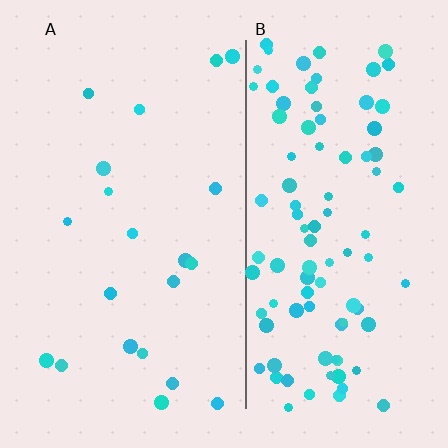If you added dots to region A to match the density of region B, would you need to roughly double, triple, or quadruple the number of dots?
Approximately quadruple.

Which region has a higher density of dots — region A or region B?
B (the right).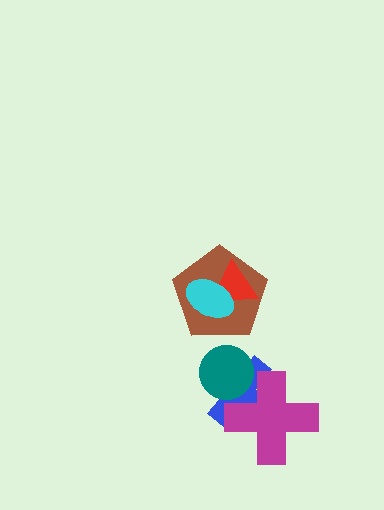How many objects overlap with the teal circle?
2 objects overlap with the teal circle.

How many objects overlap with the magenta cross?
2 objects overlap with the magenta cross.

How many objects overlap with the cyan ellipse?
2 objects overlap with the cyan ellipse.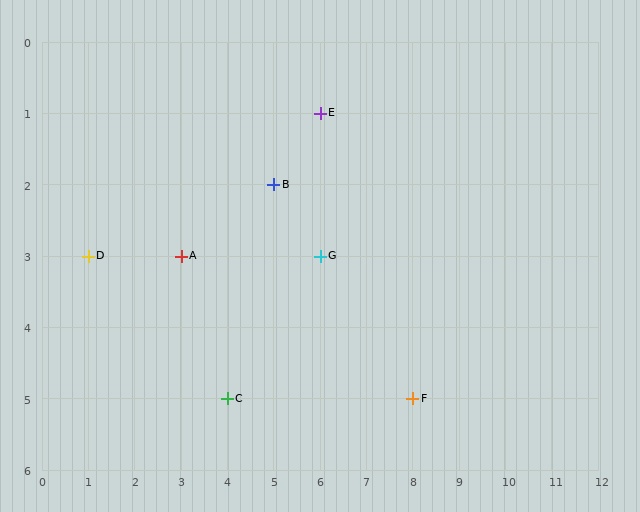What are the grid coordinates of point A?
Point A is at grid coordinates (3, 3).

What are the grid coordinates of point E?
Point E is at grid coordinates (6, 1).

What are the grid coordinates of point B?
Point B is at grid coordinates (5, 2).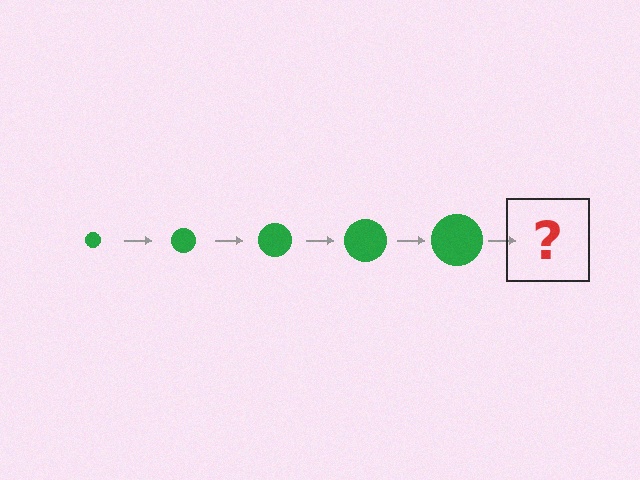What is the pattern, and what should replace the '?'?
The pattern is that the circle gets progressively larger each step. The '?' should be a green circle, larger than the previous one.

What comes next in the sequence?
The next element should be a green circle, larger than the previous one.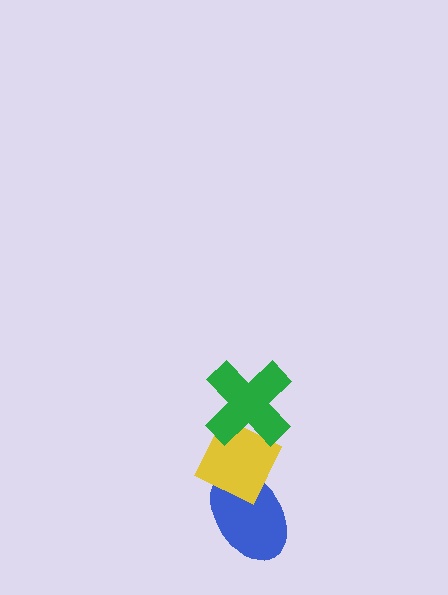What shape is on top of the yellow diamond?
The green cross is on top of the yellow diamond.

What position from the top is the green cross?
The green cross is 1st from the top.